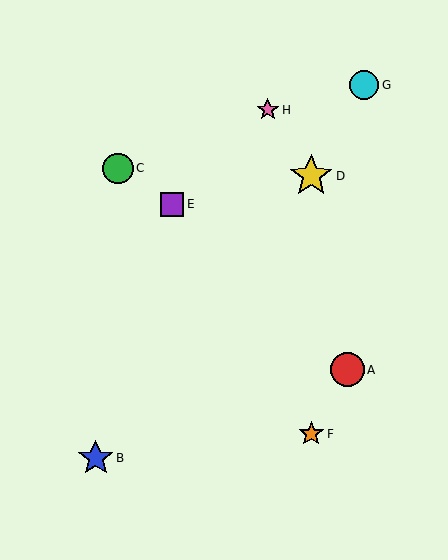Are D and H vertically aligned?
No, D is at x≈311 and H is at x≈268.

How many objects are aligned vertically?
2 objects (D, F) are aligned vertically.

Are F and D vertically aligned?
Yes, both are at x≈311.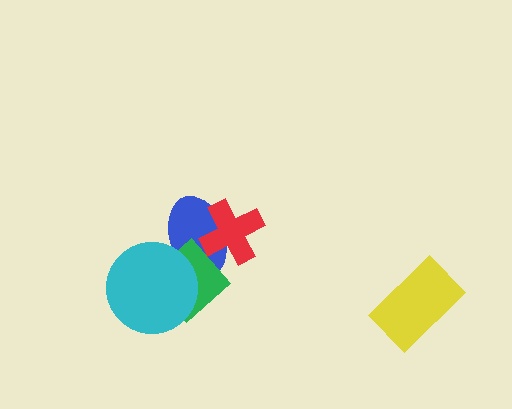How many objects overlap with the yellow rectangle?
0 objects overlap with the yellow rectangle.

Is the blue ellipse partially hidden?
Yes, it is partially covered by another shape.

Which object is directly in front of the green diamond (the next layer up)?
The red cross is directly in front of the green diamond.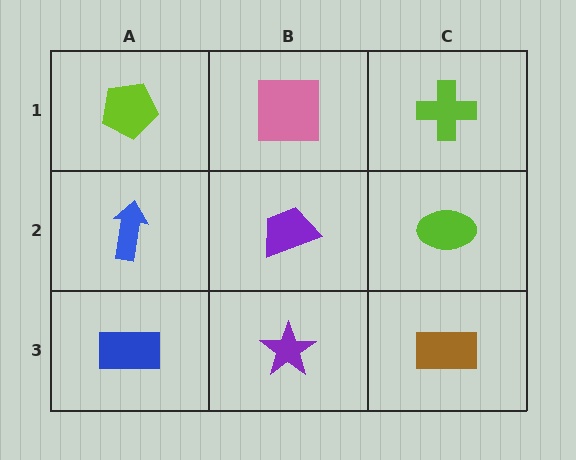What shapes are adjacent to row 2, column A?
A lime pentagon (row 1, column A), a blue rectangle (row 3, column A), a purple trapezoid (row 2, column B).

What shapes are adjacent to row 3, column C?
A lime ellipse (row 2, column C), a purple star (row 3, column B).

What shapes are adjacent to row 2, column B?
A pink square (row 1, column B), a purple star (row 3, column B), a blue arrow (row 2, column A), a lime ellipse (row 2, column C).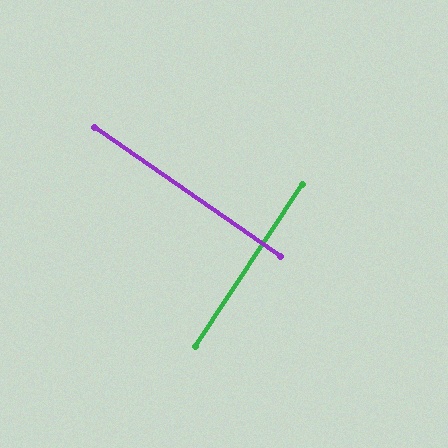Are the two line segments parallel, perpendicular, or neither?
Perpendicular — they meet at approximately 89°.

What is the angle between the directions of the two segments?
Approximately 89 degrees.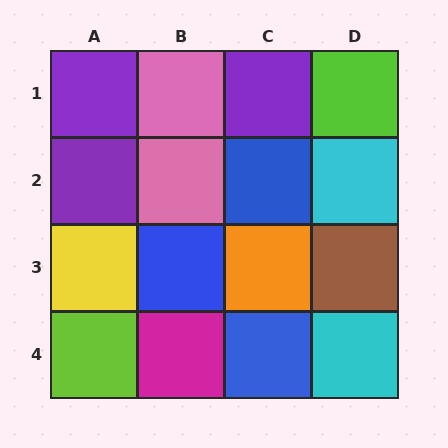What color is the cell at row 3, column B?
Blue.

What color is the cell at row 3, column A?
Yellow.